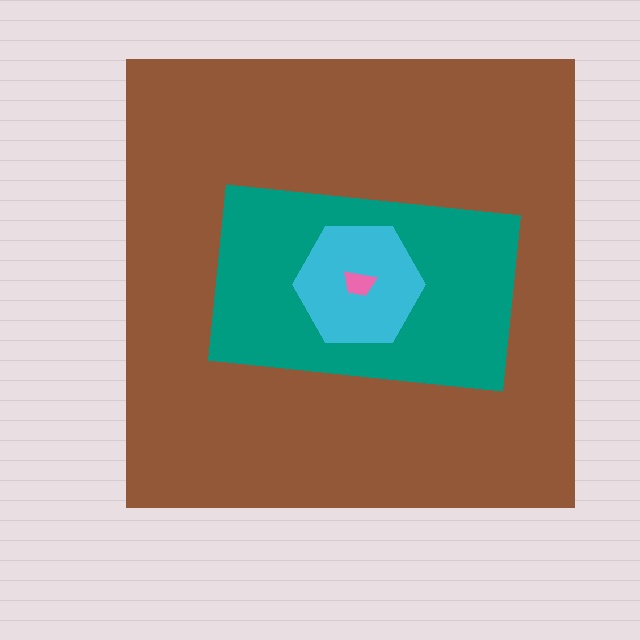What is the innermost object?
The pink trapezoid.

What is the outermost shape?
The brown square.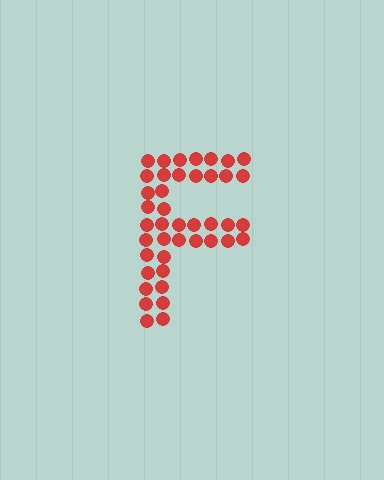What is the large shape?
The large shape is the letter F.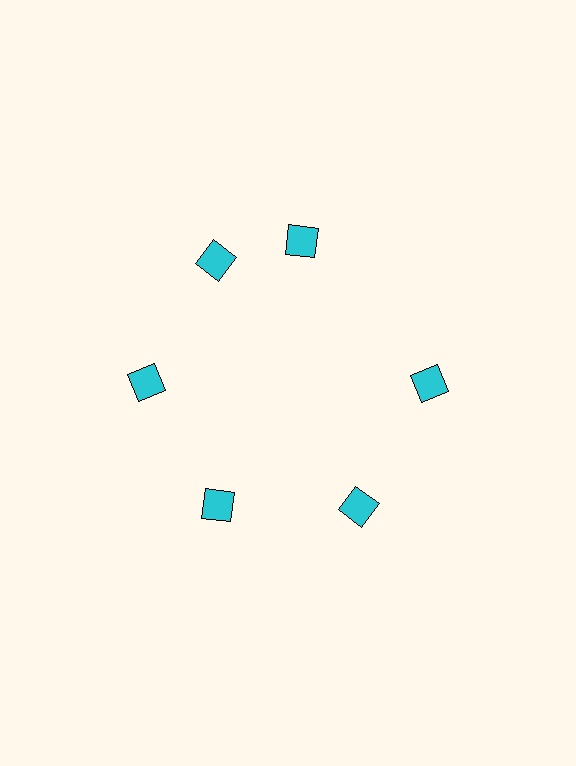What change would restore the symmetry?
The symmetry would be restored by rotating it back into even spacing with its neighbors so that all 6 diamonds sit at equal angles and equal distance from the center.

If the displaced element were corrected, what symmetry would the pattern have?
It would have 6-fold rotational symmetry — the pattern would map onto itself every 60 degrees.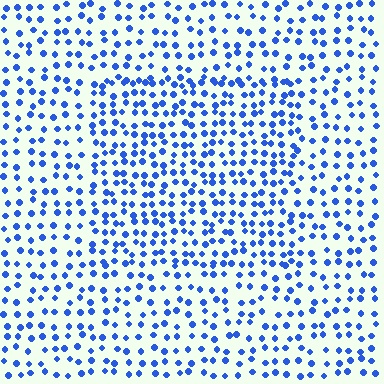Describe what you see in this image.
The image contains small blue elements arranged at two different densities. A rectangle-shaped region is visible where the elements are more densely packed than the surrounding area.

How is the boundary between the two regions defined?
The boundary is defined by a change in element density (approximately 1.5x ratio). All elements are the same color, size, and shape.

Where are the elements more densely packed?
The elements are more densely packed inside the rectangle boundary.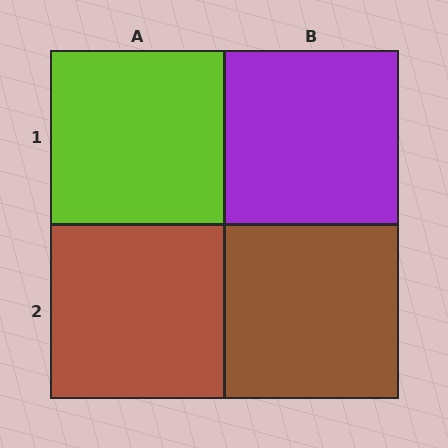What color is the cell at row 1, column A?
Lime.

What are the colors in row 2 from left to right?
Brown, brown.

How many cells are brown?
2 cells are brown.